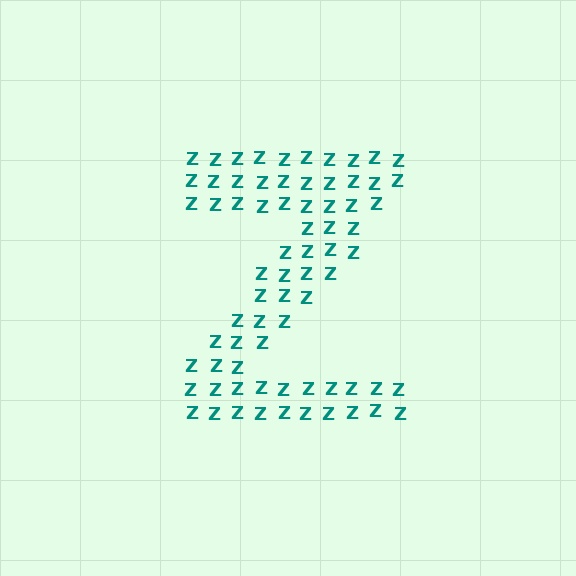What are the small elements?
The small elements are letter Z's.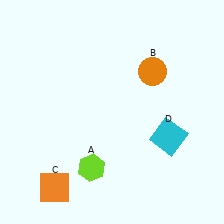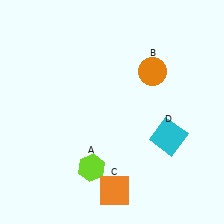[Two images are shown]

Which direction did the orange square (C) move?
The orange square (C) moved right.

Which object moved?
The orange square (C) moved right.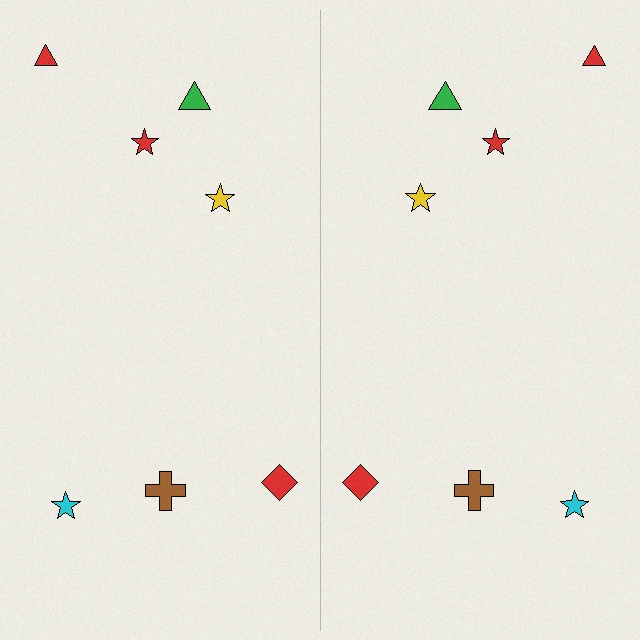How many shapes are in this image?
There are 14 shapes in this image.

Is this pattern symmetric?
Yes, this pattern has bilateral (reflection) symmetry.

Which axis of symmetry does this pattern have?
The pattern has a vertical axis of symmetry running through the center of the image.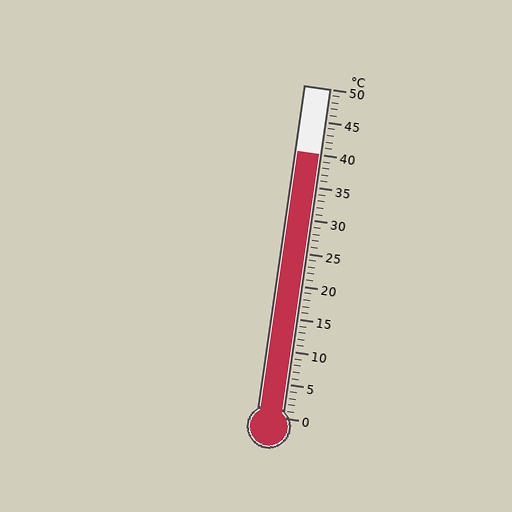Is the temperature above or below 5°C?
The temperature is above 5°C.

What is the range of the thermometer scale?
The thermometer scale ranges from 0°C to 50°C.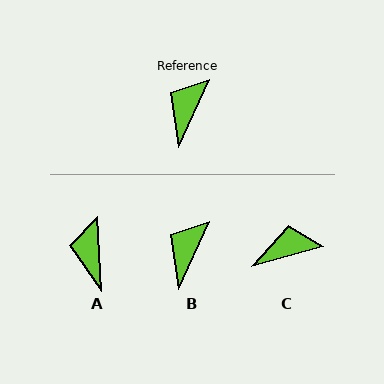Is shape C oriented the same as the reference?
No, it is off by about 50 degrees.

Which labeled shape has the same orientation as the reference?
B.